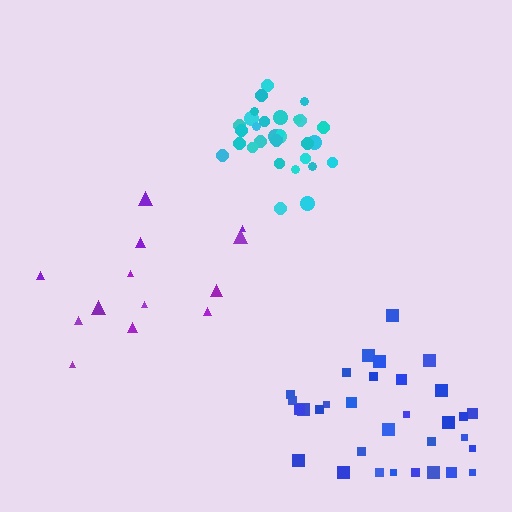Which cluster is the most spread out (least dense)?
Purple.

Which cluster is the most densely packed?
Cyan.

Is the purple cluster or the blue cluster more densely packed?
Blue.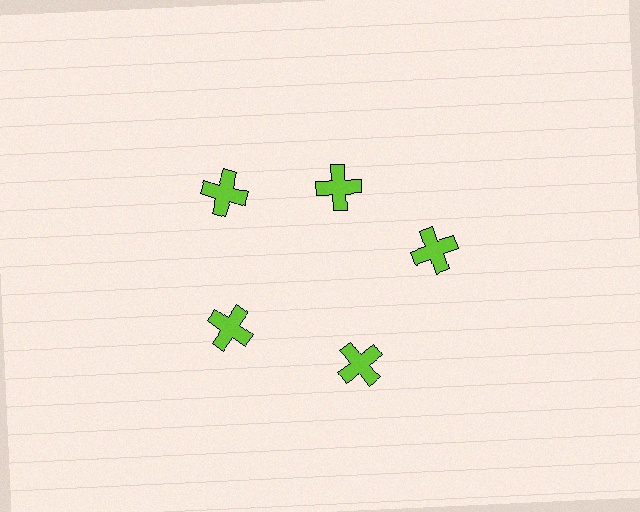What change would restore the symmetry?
The symmetry would be restored by moving it outward, back onto the ring so that all 5 crosses sit at equal angles and equal distance from the center.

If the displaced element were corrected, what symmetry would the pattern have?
It would have 5-fold rotational symmetry — the pattern would map onto itself every 72 degrees.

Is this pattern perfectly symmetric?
No. The 5 lime crosses are arranged in a ring, but one element near the 1 o'clock position is pulled inward toward the center, breaking the 5-fold rotational symmetry.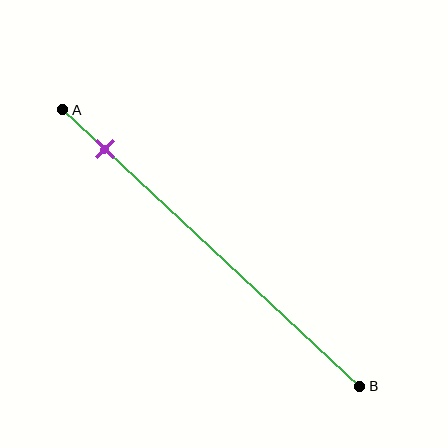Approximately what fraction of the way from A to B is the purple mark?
The purple mark is approximately 15% of the way from A to B.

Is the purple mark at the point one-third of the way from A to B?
No, the mark is at about 15% from A, not at the 33% one-third point.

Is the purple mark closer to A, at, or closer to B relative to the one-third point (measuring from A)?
The purple mark is closer to point A than the one-third point of segment AB.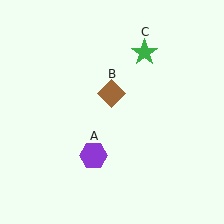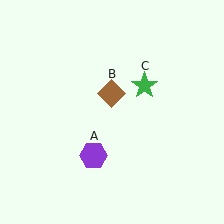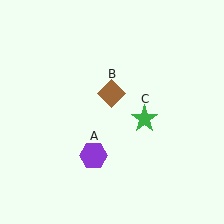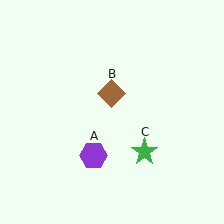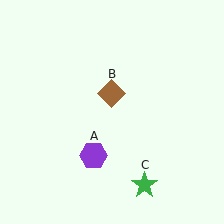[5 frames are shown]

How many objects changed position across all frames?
1 object changed position: green star (object C).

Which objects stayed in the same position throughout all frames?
Purple hexagon (object A) and brown diamond (object B) remained stationary.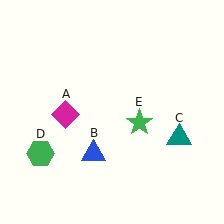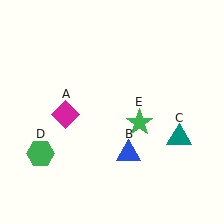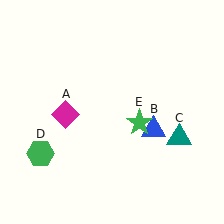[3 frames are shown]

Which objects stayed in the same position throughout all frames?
Magenta diamond (object A) and teal triangle (object C) and green hexagon (object D) and green star (object E) remained stationary.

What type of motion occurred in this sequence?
The blue triangle (object B) rotated counterclockwise around the center of the scene.